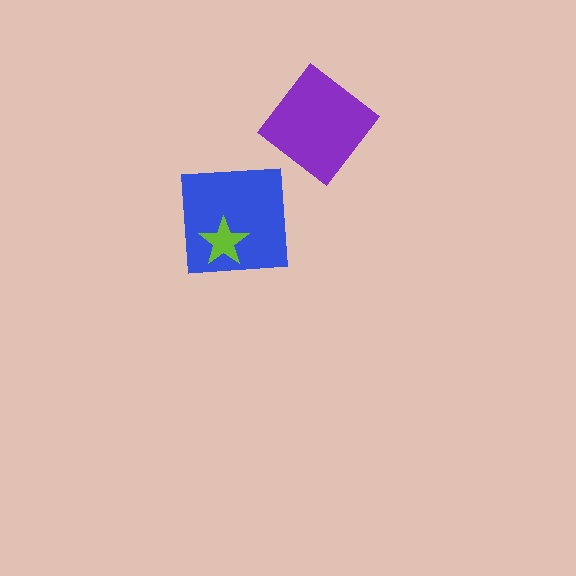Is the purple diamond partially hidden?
No, no other shape covers it.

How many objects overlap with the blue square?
1 object overlaps with the blue square.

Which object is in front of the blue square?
The lime star is in front of the blue square.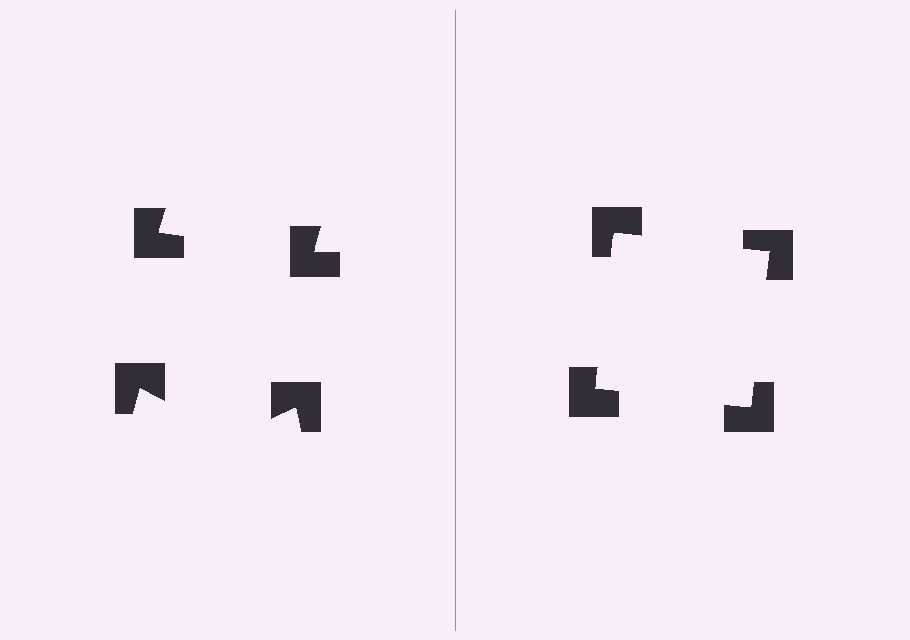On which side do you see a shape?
An illusory square appears on the right side. On the left side the wedge cuts are rotated, so no coherent shape forms.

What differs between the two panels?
The notched squares are positioned identically on both sides; only the wedge orientations differ. On the right they align to a square; on the left they are misaligned.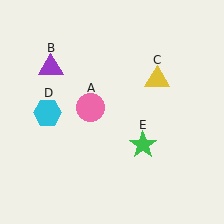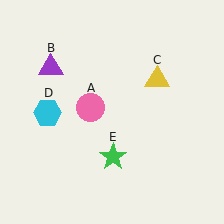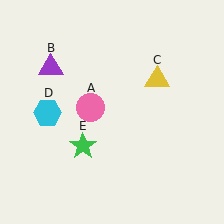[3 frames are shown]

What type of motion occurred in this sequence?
The green star (object E) rotated clockwise around the center of the scene.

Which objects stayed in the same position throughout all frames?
Pink circle (object A) and purple triangle (object B) and yellow triangle (object C) and cyan hexagon (object D) remained stationary.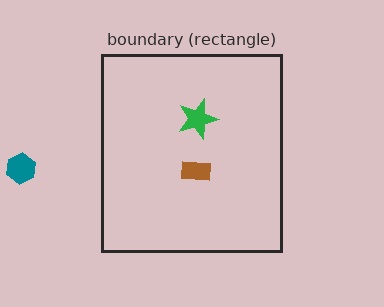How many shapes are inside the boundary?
2 inside, 1 outside.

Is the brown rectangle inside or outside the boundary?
Inside.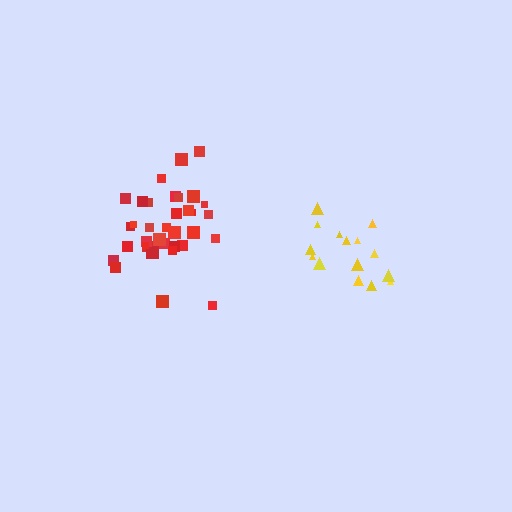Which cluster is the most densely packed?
Red.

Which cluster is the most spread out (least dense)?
Yellow.